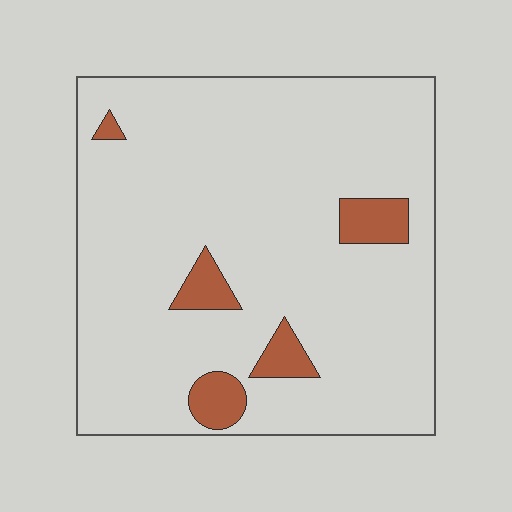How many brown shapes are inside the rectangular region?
5.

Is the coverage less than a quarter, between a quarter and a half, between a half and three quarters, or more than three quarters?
Less than a quarter.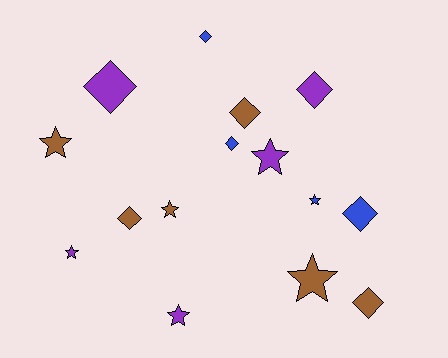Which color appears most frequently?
Brown, with 6 objects.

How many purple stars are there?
There are 3 purple stars.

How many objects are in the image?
There are 15 objects.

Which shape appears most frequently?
Diamond, with 8 objects.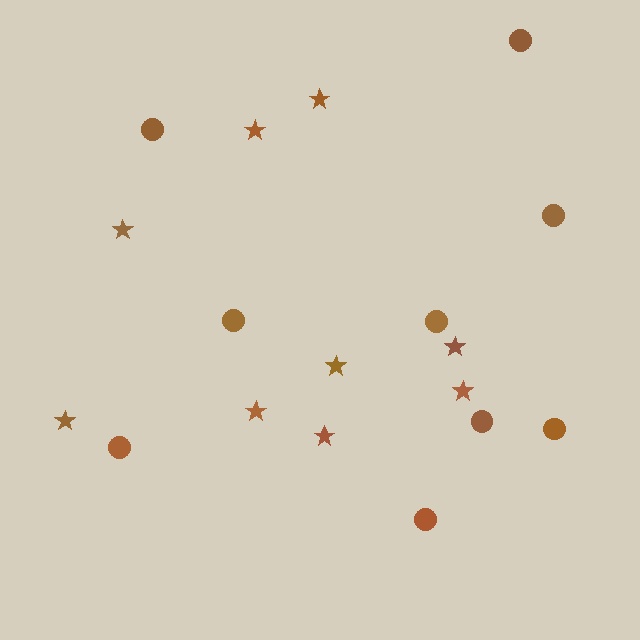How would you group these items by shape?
There are 2 groups: one group of stars (9) and one group of circles (9).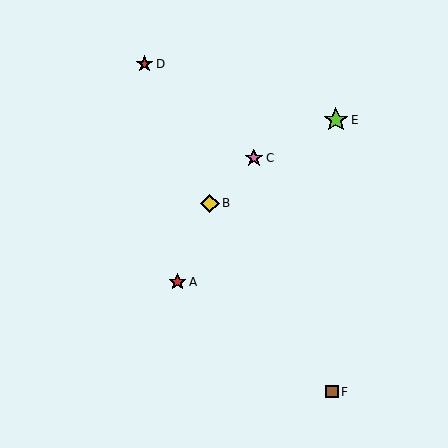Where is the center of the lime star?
The center of the lime star is at (336, 120).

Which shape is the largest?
The lime star (labeled E) is the largest.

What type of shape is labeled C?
Shape C is a pink star.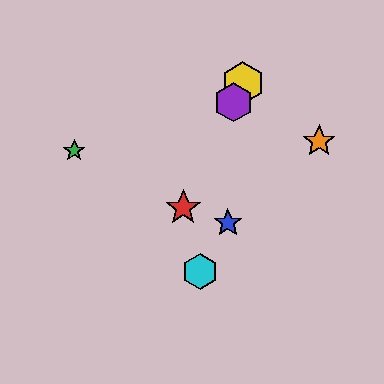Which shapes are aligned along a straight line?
The red star, the yellow hexagon, the purple hexagon are aligned along a straight line.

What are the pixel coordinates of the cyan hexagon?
The cyan hexagon is at (200, 271).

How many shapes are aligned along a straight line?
3 shapes (the red star, the yellow hexagon, the purple hexagon) are aligned along a straight line.